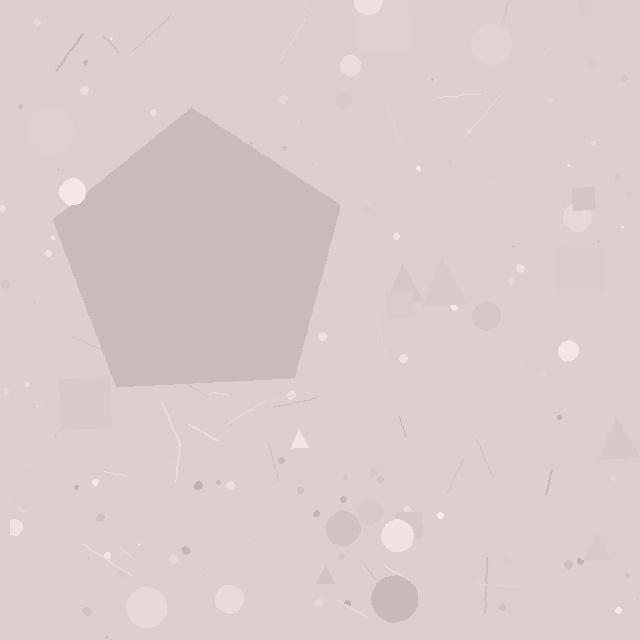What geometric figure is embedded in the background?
A pentagon is embedded in the background.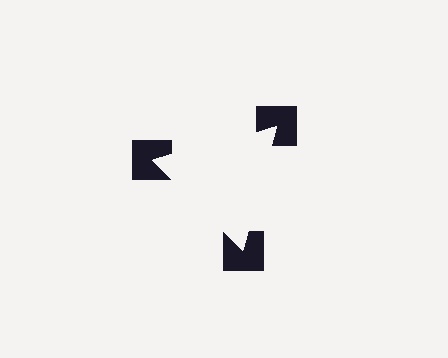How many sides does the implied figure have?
3 sides.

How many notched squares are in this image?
There are 3 — one at each vertex of the illusory triangle.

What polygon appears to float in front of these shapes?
An illusory triangle — its edges are inferred from the aligned wedge cuts in the notched squares, not physically drawn.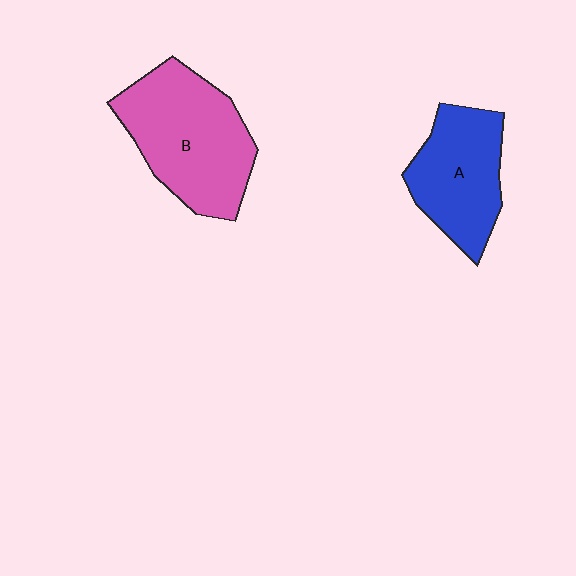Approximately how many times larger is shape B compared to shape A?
Approximately 1.3 times.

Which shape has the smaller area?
Shape A (blue).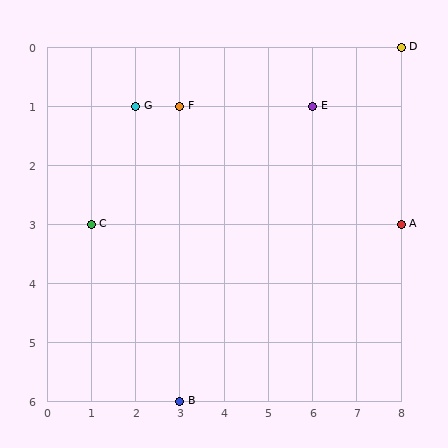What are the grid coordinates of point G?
Point G is at grid coordinates (2, 1).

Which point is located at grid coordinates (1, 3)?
Point C is at (1, 3).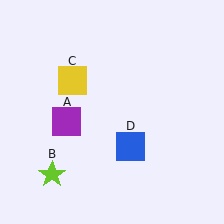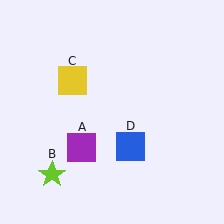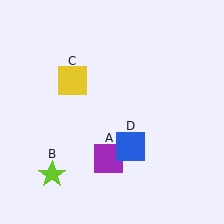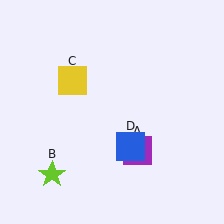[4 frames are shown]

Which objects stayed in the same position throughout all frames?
Lime star (object B) and yellow square (object C) and blue square (object D) remained stationary.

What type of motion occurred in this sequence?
The purple square (object A) rotated counterclockwise around the center of the scene.